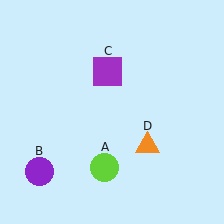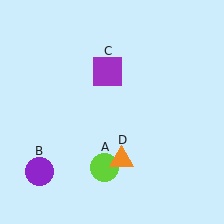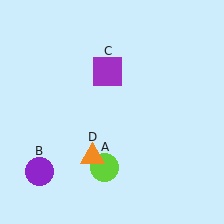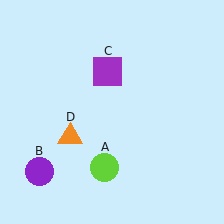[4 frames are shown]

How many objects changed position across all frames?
1 object changed position: orange triangle (object D).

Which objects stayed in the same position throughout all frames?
Lime circle (object A) and purple circle (object B) and purple square (object C) remained stationary.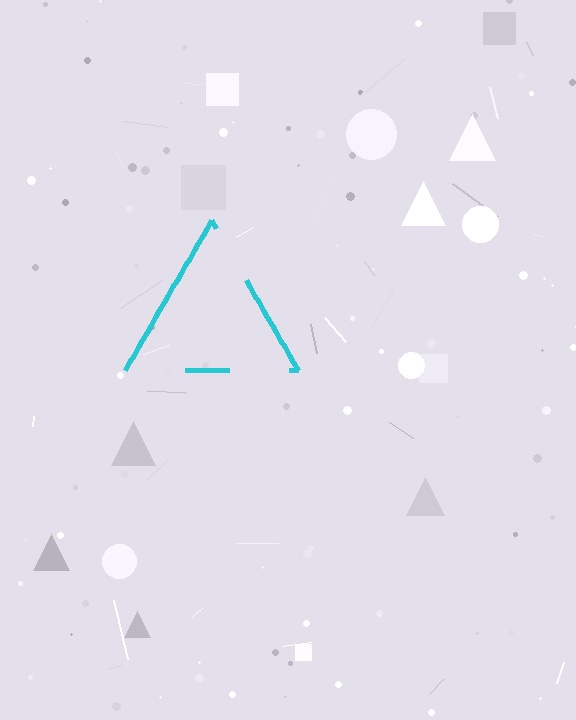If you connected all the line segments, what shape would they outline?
They would outline a triangle.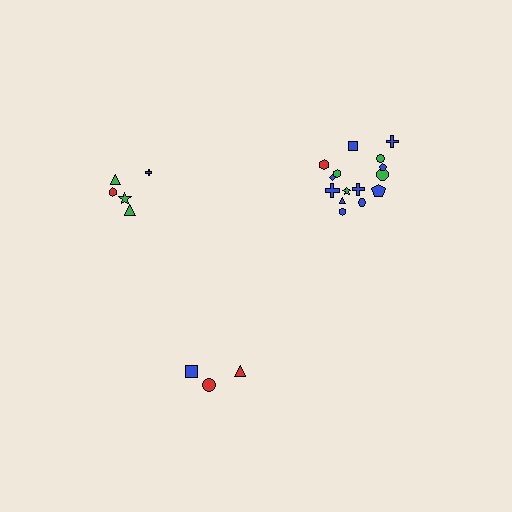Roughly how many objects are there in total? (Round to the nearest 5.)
Roughly 25 objects in total.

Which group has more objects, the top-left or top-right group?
The top-right group.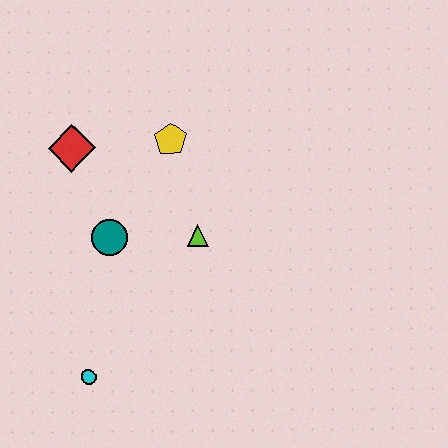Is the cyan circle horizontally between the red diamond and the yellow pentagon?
Yes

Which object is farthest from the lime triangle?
The cyan circle is farthest from the lime triangle.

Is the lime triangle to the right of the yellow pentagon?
Yes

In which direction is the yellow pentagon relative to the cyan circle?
The yellow pentagon is above the cyan circle.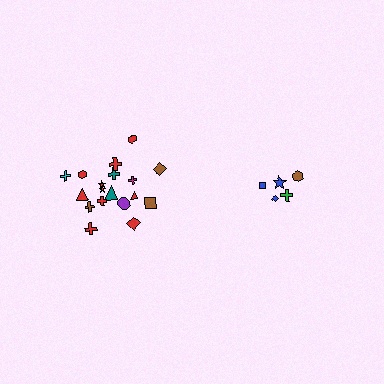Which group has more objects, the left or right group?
The left group.